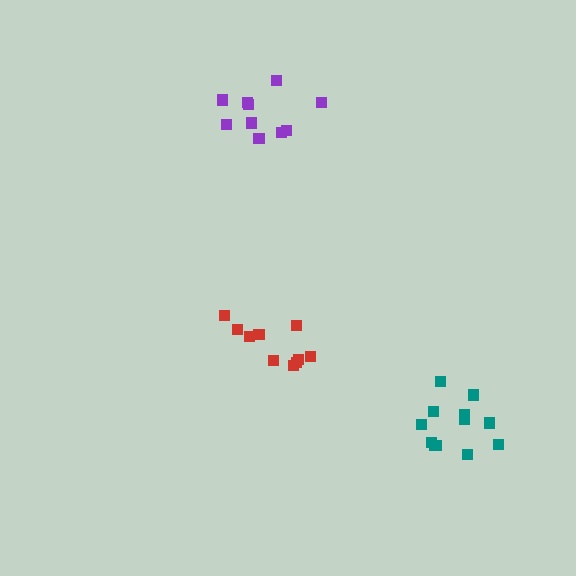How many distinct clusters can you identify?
There are 3 distinct clusters.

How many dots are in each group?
Group 1: 12 dots, Group 2: 10 dots, Group 3: 10 dots (32 total).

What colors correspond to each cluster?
The clusters are colored: teal, red, purple.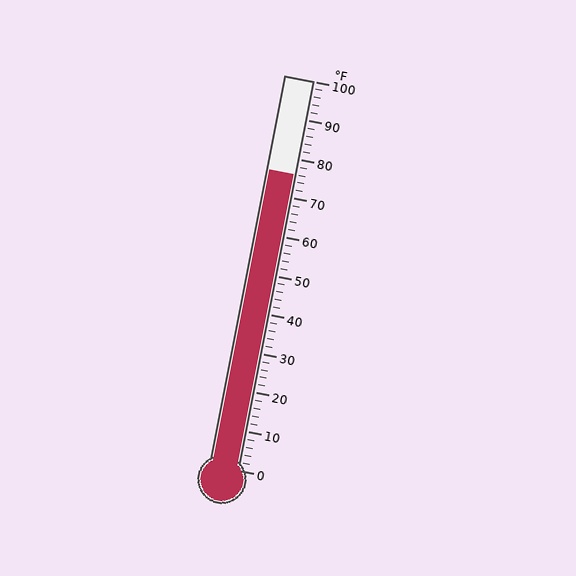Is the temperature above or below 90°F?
The temperature is below 90°F.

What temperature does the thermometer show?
The thermometer shows approximately 76°F.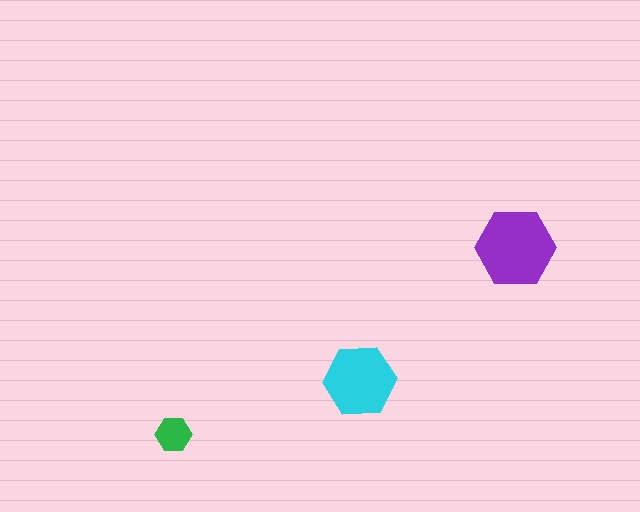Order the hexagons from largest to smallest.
the purple one, the cyan one, the green one.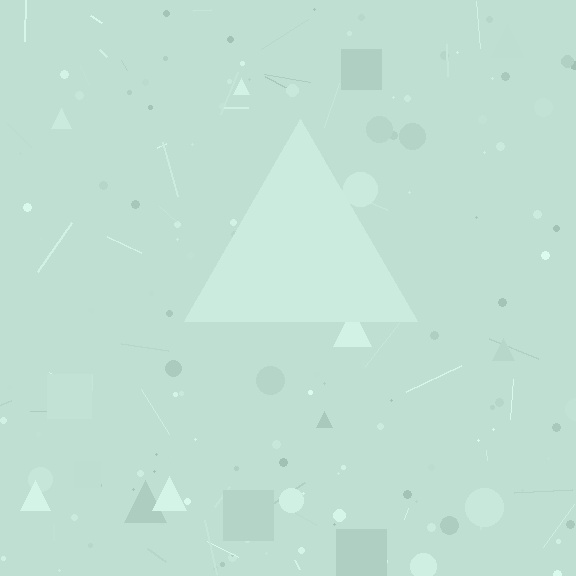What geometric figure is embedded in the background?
A triangle is embedded in the background.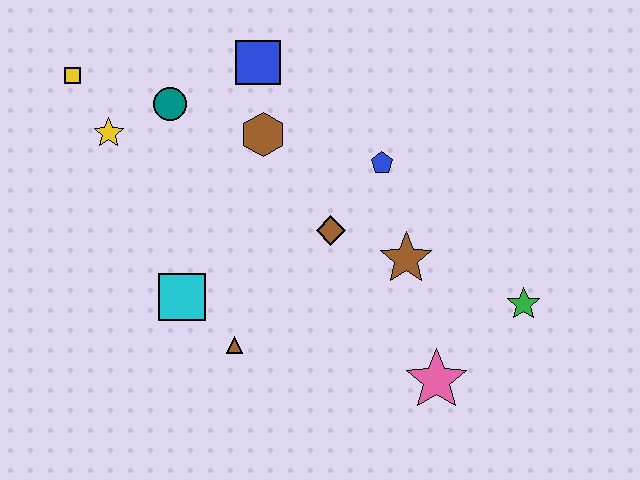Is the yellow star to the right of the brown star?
No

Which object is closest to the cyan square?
The brown triangle is closest to the cyan square.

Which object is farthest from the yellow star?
The green star is farthest from the yellow star.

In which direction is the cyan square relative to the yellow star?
The cyan square is below the yellow star.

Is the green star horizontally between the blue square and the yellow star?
No